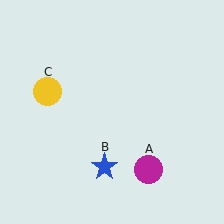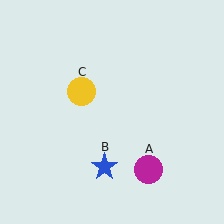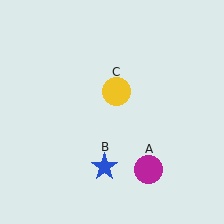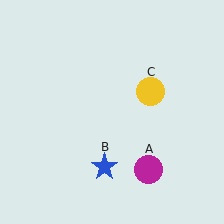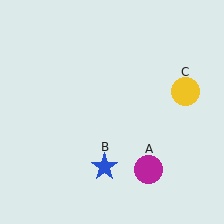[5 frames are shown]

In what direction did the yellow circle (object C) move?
The yellow circle (object C) moved right.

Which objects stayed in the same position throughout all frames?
Magenta circle (object A) and blue star (object B) remained stationary.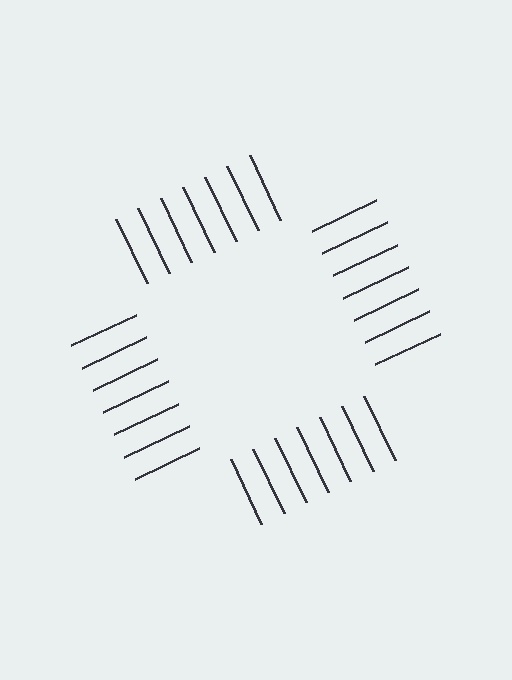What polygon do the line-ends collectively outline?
An illusory square — the line segments terminate on its edges but no continuous stroke is drawn.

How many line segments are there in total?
28 — 7 along each of the 4 edges.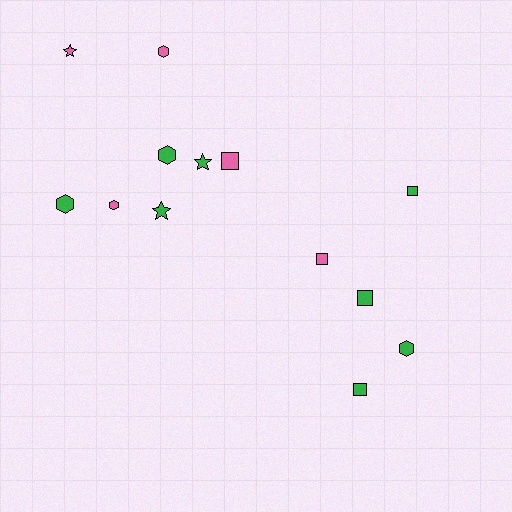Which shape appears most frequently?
Square, with 5 objects.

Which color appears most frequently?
Green, with 8 objects.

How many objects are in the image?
There are 13 objects.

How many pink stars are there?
There is 1 pink star.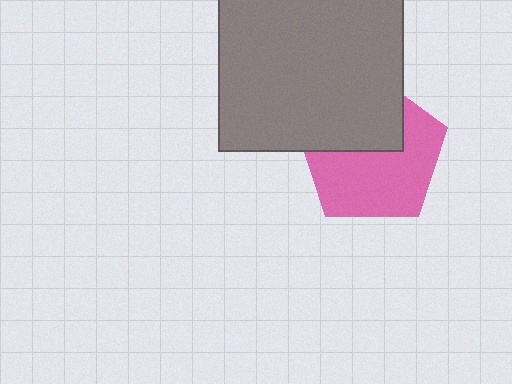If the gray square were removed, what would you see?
You would see the complete pink pentagon.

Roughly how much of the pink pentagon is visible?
About half of it is visible (roughly 61%).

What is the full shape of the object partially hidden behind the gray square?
The partially hidden object is a pink pentagon.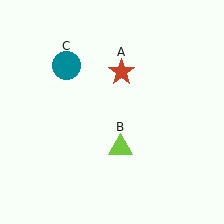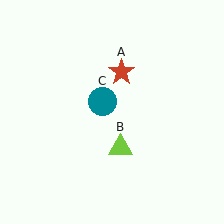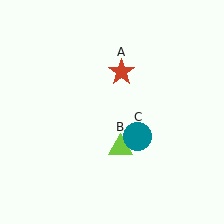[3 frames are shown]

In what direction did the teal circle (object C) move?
The teal circle (object C) moved down and to the right.